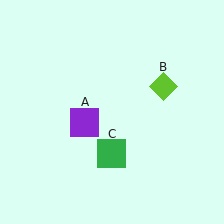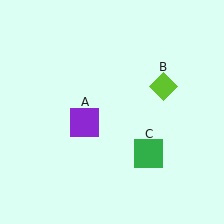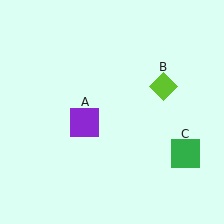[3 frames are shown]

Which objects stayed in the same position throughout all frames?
Purple square (object A) and lime diamond (object B) remained stationary.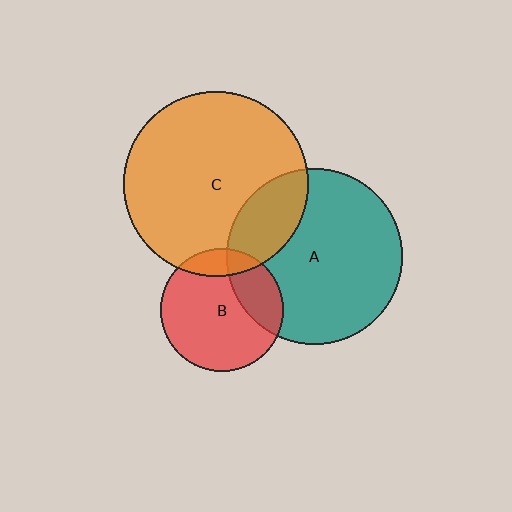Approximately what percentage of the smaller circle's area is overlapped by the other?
Approximately 25%.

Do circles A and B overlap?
Yes.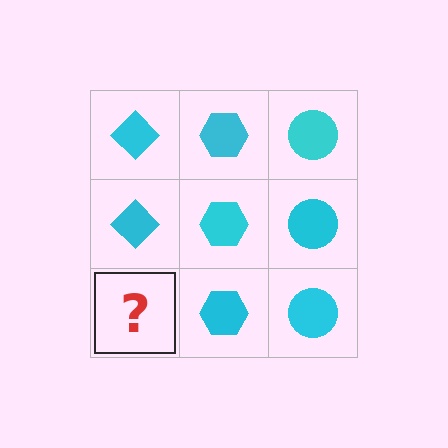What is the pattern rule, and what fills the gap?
The rule is that each column has a consistent shape. The gap should be filled with a cyan diamond.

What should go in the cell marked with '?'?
The missing cell should contain a cyan diamond.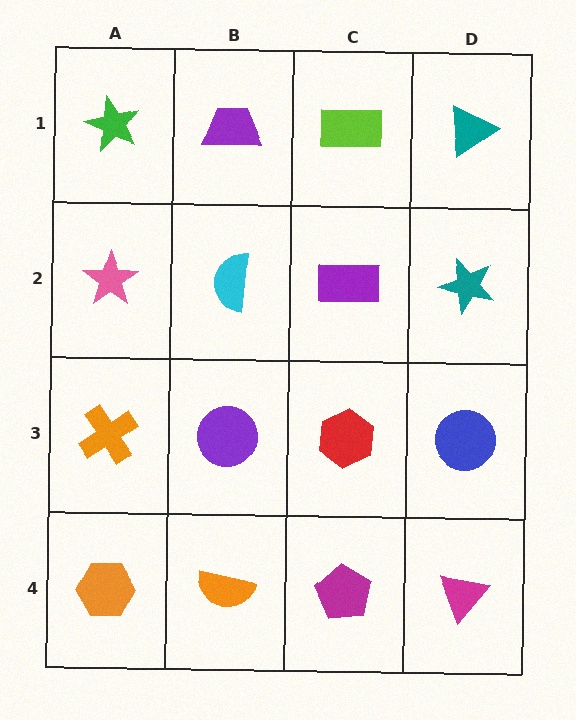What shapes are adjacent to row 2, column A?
A green star (row 1, column A), an orange cross (row 3, column A), a cyan semicircle (row 2, column B).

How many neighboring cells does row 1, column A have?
2.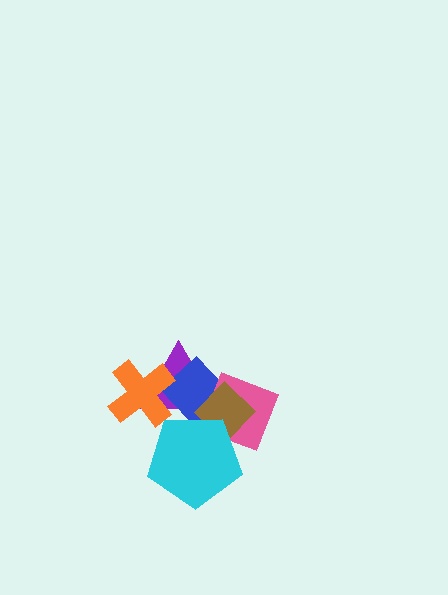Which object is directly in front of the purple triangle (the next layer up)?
The blue rectangle is directly in front of the purple triangle.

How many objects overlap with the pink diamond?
4 objects overlap with the pink diamond.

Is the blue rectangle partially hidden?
Yes, it is partially covered by another shape.